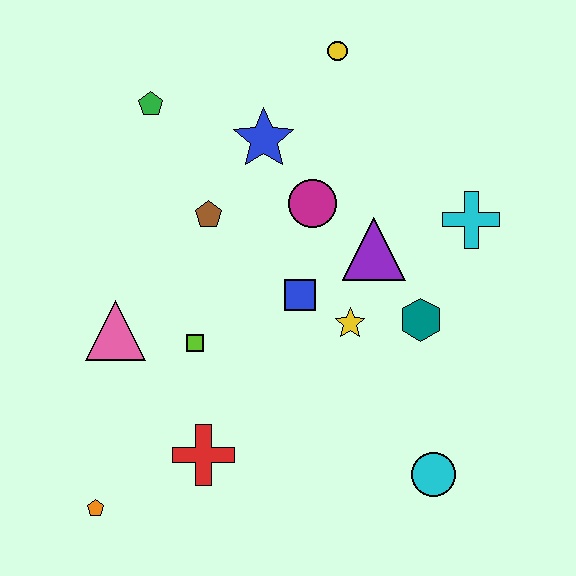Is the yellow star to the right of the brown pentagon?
Yes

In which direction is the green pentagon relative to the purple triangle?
The green pentagon is to the left of the purple triangle.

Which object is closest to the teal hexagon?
The yellow star is closest to the teal hexagon.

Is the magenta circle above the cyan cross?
Yes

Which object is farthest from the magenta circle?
The orange pentagon is farthest from the magenta circle.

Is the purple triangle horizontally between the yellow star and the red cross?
No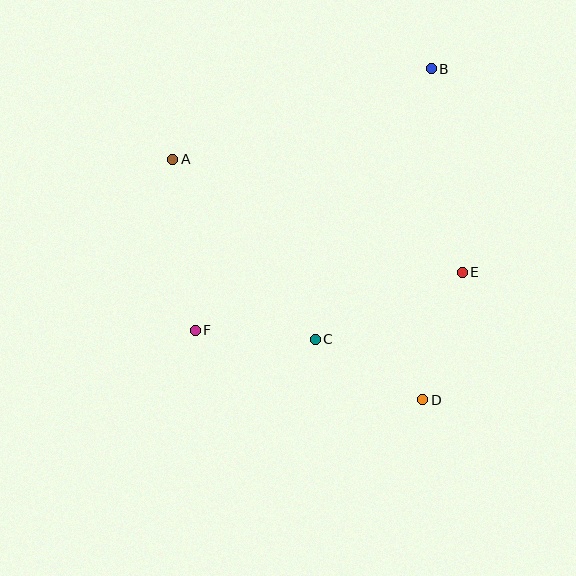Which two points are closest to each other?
Points C and F are closest to each other.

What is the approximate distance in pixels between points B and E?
The distance between B and E is approximately 206 pixels.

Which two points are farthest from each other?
Points B and F are farthest from each other.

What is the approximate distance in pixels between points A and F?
The distance between A and F is approximately 173 pixels.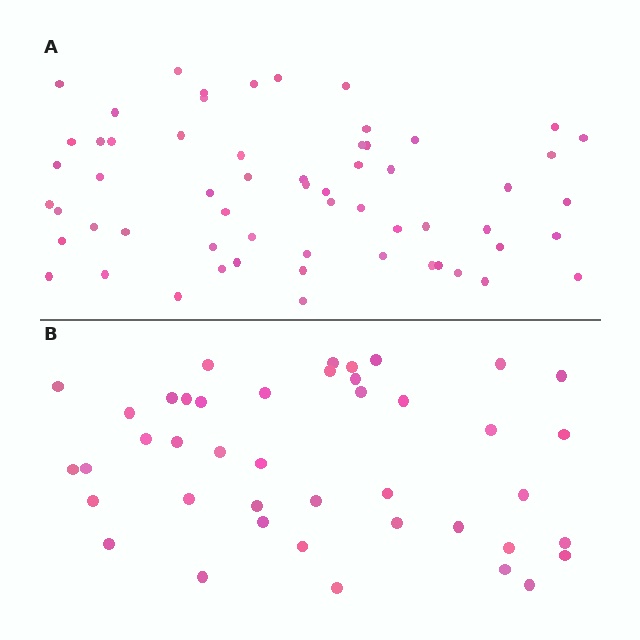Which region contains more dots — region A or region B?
Region A (the top region) has more dots.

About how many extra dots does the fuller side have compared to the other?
Region A has approximately 20 more dots than region B.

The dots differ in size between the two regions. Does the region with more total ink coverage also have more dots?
No. Region B has more total ink coverage because its dots are larger, but region A actually contains more individual dots. Total area can be misleading — the number of items is what matters here.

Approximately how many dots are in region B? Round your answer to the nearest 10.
About 40 dots. (The exact count is 42, which rounds to 40.)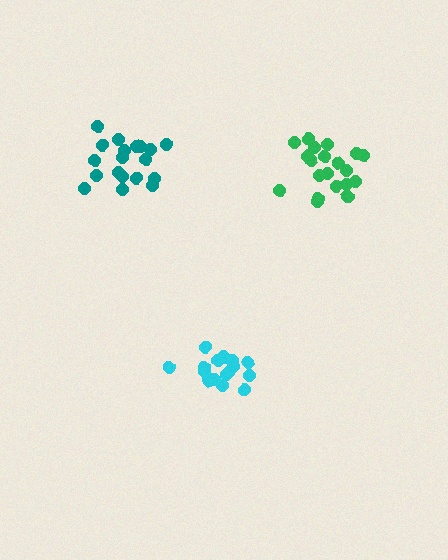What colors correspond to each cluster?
The clusters are colored: teal, green, cyan.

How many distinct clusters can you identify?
There are 3 distinct clusters.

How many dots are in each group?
Group 1: 19 dots, Group 2: 20 dots, Group 3: 17 dots (56 total).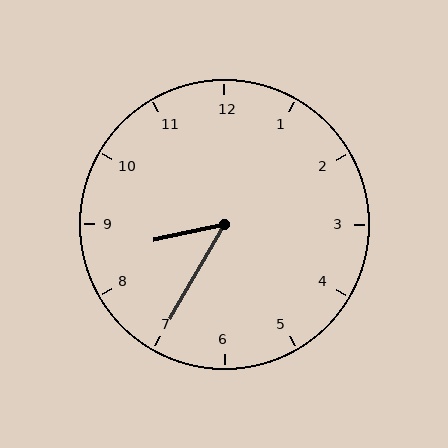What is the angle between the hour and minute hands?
Approximately 48 degrees.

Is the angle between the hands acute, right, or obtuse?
It is acute.